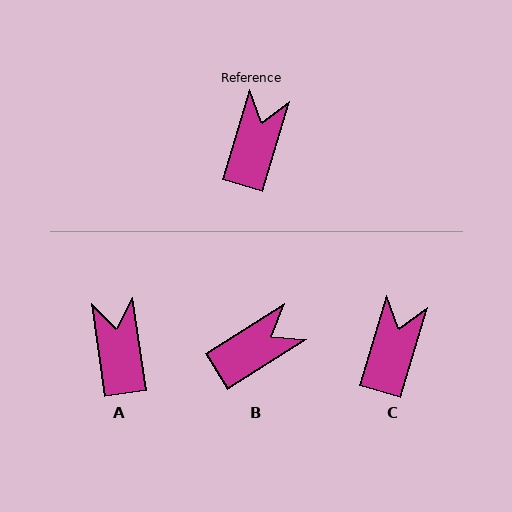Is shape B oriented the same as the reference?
No, it is off by about 41 degrees.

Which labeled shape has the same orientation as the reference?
C.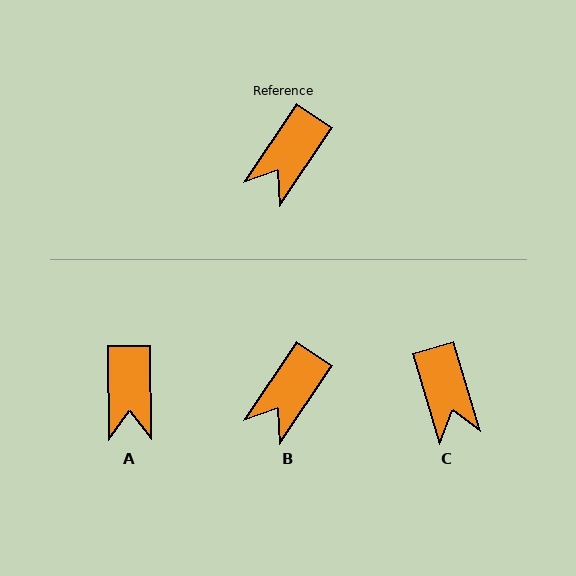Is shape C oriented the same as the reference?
No, it is off by about 51 degrees.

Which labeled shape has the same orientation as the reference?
B.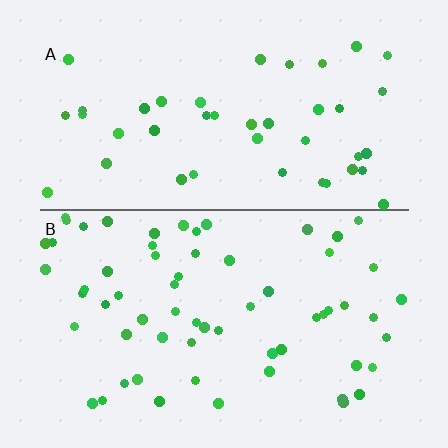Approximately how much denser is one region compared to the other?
Approximately 1.5× — region B over region A.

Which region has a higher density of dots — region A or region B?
B (the bottom).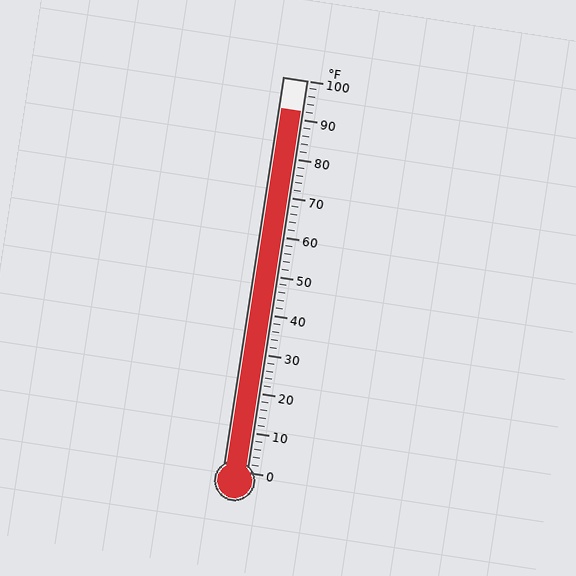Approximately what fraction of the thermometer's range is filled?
The thermometer is filled to approximately 90% of its range.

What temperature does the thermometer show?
The thermometer shows approximately 92°F.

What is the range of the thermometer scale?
The thermometer scale ranges from 0°F to 100°F.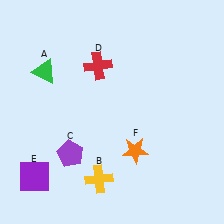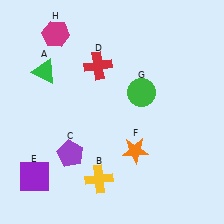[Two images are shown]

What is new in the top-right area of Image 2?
A green circle (G) was added in the top-right area of Image 2.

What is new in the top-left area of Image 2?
A magenta hexagon (H) was added in the top-left area of Image 2.